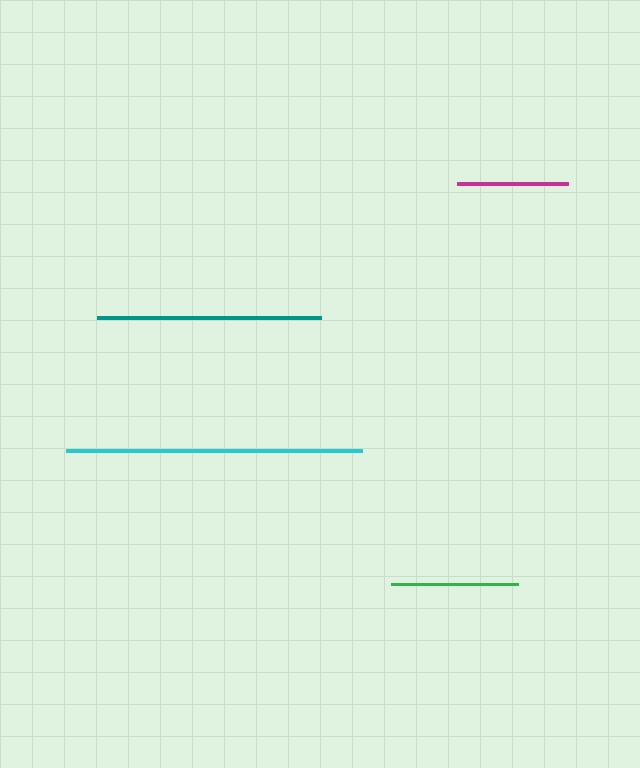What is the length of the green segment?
The green segment is approximately 127 pixels long.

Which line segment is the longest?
The cyan line is the longest at approximately 296 pixels.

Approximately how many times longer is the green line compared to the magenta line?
The green line is approximately 1.1 times the length of the magenta line.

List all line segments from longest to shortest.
From longest to shortest: cyan, teal, green, magenta.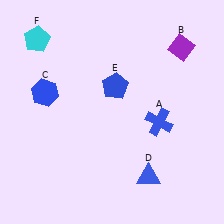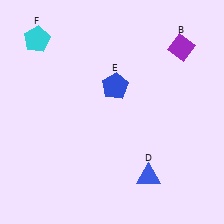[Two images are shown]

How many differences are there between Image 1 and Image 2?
There are 2 differences between the two images.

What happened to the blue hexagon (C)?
The blue hexagon (C) was removed in Image 2. It was in the top-left area of Image 1.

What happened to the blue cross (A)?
The blue cross (A) was removed in Image 2. It was in the bottom-right area of Image 1.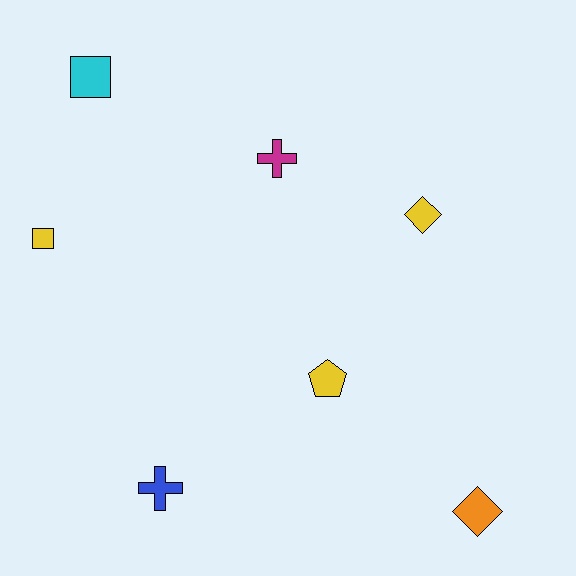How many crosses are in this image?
There are 2 crosses.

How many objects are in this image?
There are 7 objects.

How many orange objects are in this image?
There is 1 orange object.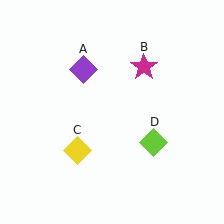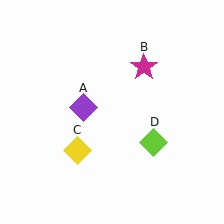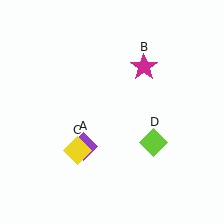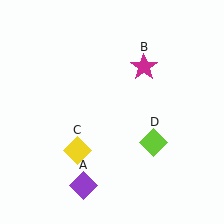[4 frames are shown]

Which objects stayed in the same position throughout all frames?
Magenta star (object B) and yellow diamond (object C) and lime diamond (object D) remained stationary.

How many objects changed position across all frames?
1 object changed position: purple diamond (object A).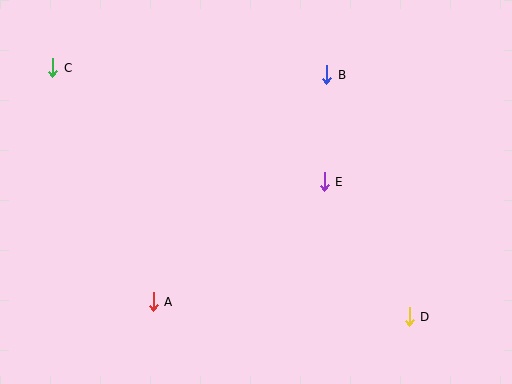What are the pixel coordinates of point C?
Point C is at (53, 68).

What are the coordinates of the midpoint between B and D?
The midpoint between B and D is at (368, 196).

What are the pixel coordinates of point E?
Point E is at (324, 182).